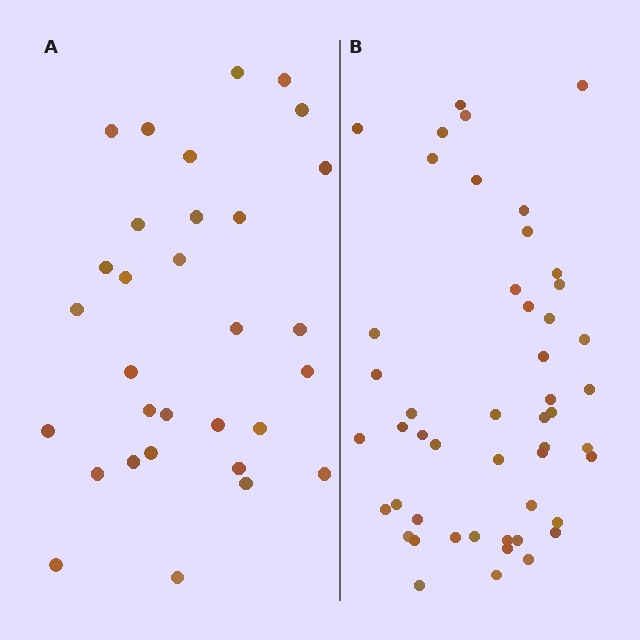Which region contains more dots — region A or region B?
Region B (the right region) has more dots.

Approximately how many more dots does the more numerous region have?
Region B has approximately 20 more dots than region A.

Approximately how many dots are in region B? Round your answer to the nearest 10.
About 50 dots. (The exact count is 49, which rounds to 50.)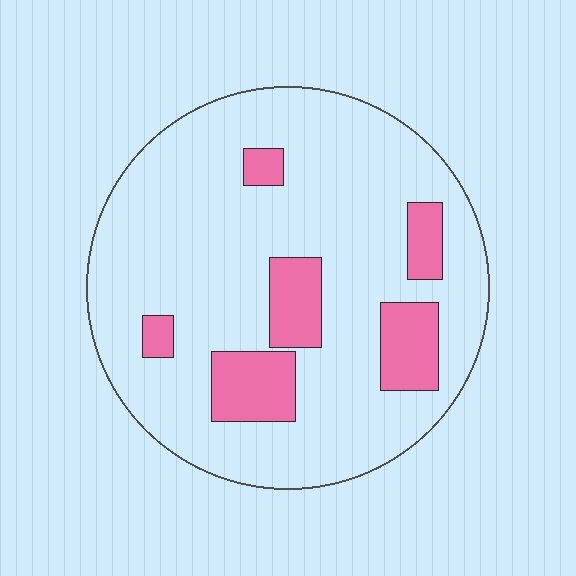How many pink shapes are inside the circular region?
6.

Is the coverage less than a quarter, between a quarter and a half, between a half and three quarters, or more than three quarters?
Less than a quarter.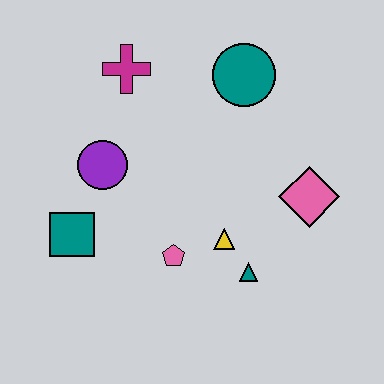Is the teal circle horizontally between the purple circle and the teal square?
No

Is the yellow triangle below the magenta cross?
Yes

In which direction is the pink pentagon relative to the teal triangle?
The pink pentagon is to the left of the teal triangle.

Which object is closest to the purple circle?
The teal square is closest to the purple circle.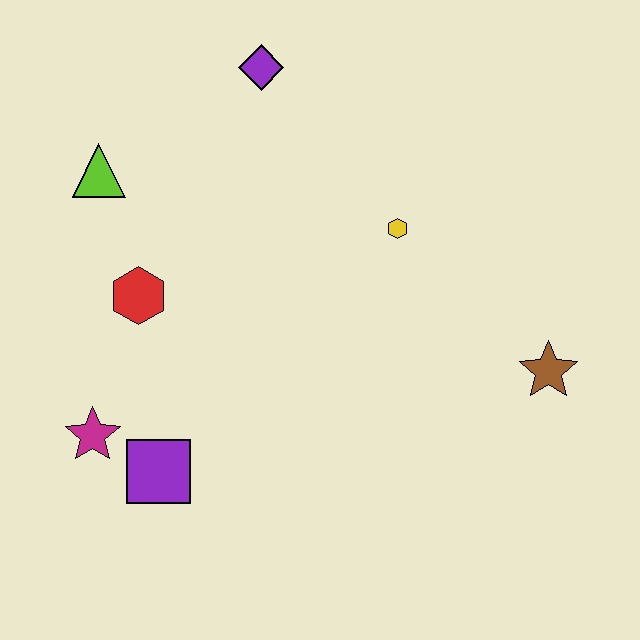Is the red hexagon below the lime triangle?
Yes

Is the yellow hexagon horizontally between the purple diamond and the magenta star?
No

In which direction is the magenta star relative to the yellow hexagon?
The magenta star is to the left of the yellow hexagon.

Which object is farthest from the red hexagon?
The brown star is farthest from the red hexagon.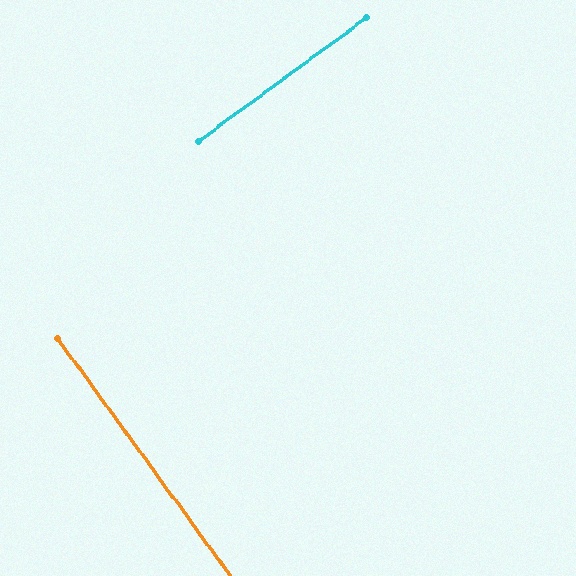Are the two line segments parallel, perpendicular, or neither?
Perpendicular — they meet at approximately 90°.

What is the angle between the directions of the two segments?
Approximately 90 degrees.